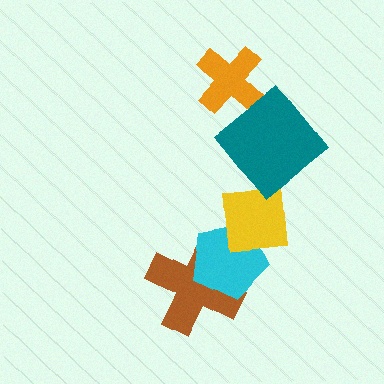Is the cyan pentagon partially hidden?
Yes, it is partially covered by another shape.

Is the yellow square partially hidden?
No, no other shape covers it.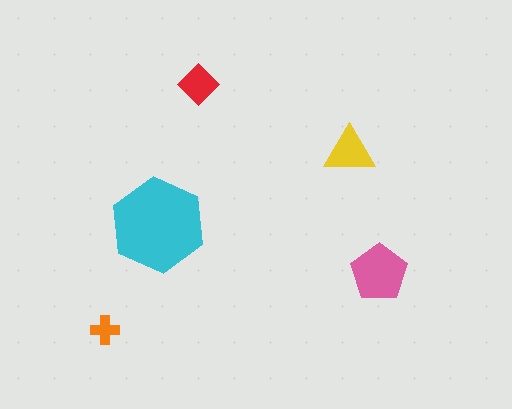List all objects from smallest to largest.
The orange cross, the red diamond, the yellow triangle, the pink pentagon, the cyan hexagon.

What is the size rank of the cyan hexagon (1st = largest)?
1st.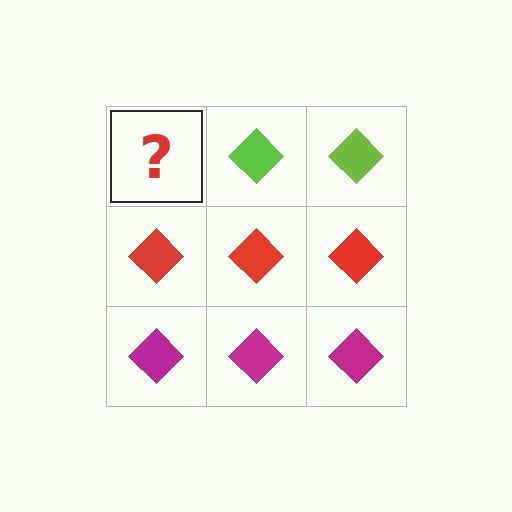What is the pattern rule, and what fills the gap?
The rule is that each row has a consistent color. The gap should be filled with a lime diamond.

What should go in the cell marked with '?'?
The missing cell should contain a lime diamond.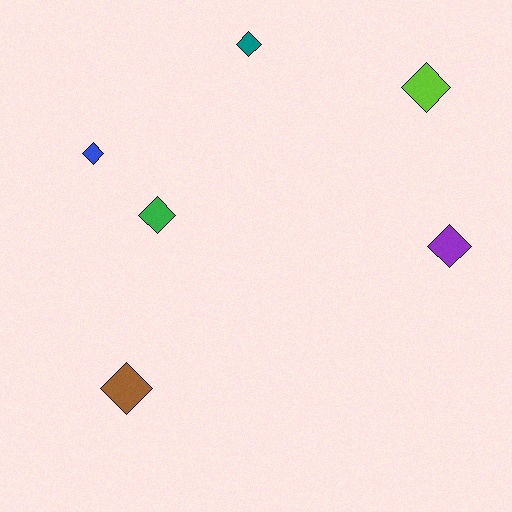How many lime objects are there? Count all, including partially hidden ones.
There is 1 lime object.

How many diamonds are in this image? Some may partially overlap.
There are 6 diamonds.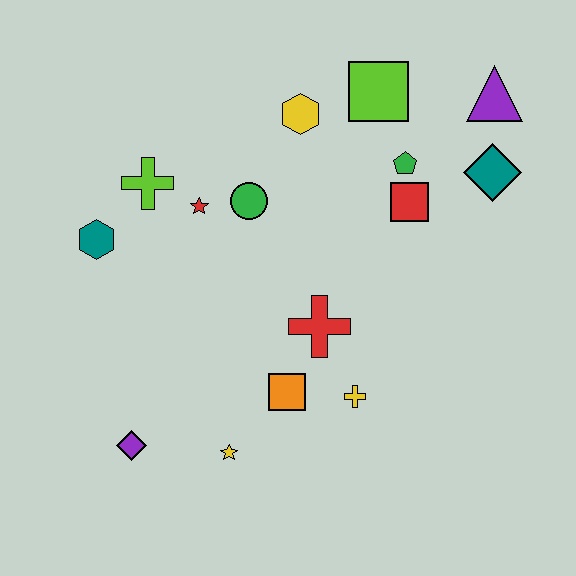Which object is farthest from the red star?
The purple triangle is farthest from the red star.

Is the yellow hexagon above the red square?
Yes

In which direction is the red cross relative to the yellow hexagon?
The red cross is below the yellow hexagon.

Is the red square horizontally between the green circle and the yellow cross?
No